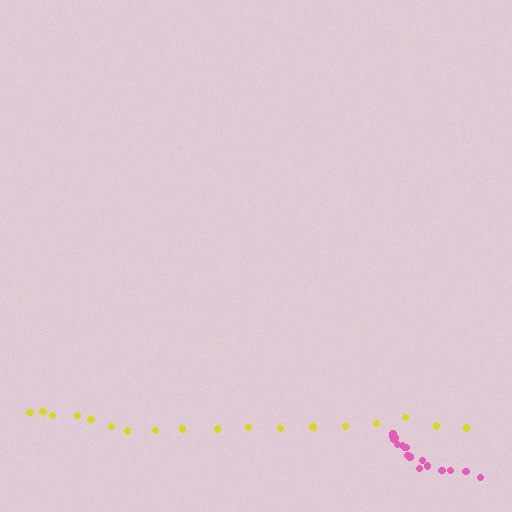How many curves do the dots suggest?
There are 2 distinct paths.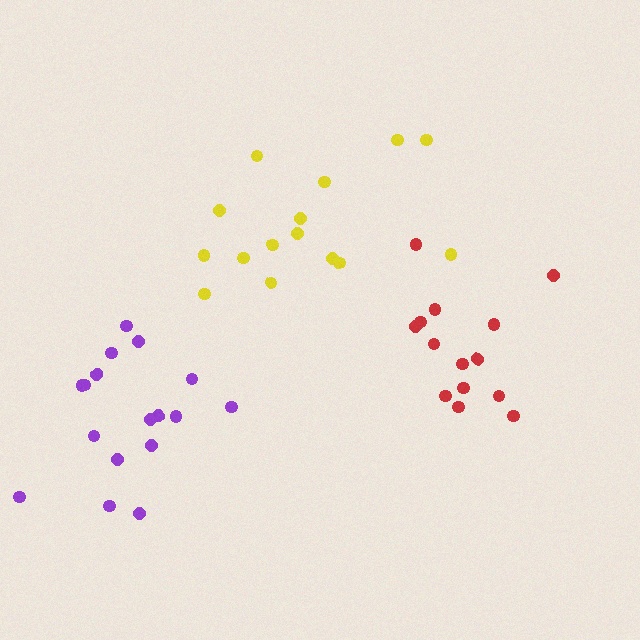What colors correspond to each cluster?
The clusters are colored: yellow, red, purple.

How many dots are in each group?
Group 1: 15 dots, Group 2: 14 dots, Group 3: 17 dots (46 total).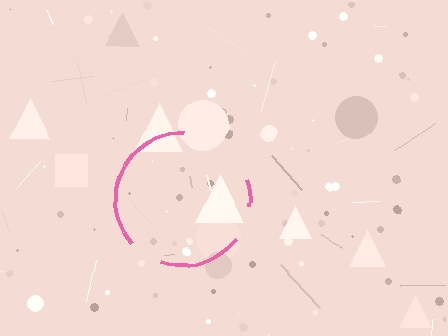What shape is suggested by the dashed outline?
The dashed outline suggests a circle.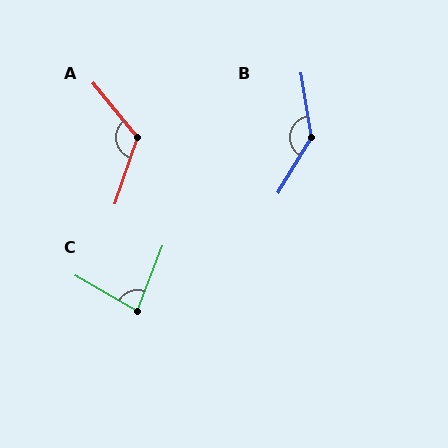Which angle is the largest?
B, at approximately 139 degrees.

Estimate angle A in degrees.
Approximately 122 degrees.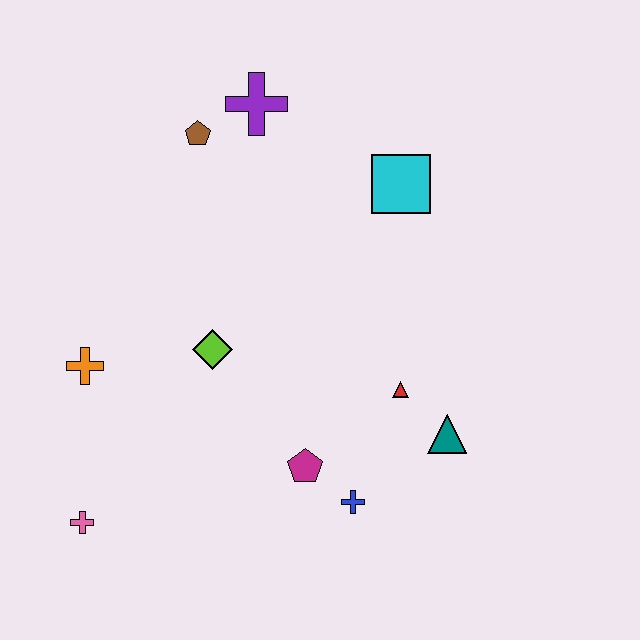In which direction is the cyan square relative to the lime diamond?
The cyan square is to the right of the lime diamond.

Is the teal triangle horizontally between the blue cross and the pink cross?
No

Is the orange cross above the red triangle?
Yes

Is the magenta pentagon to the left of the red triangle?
Yes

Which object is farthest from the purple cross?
The pink cross is farthest from the purple cross.